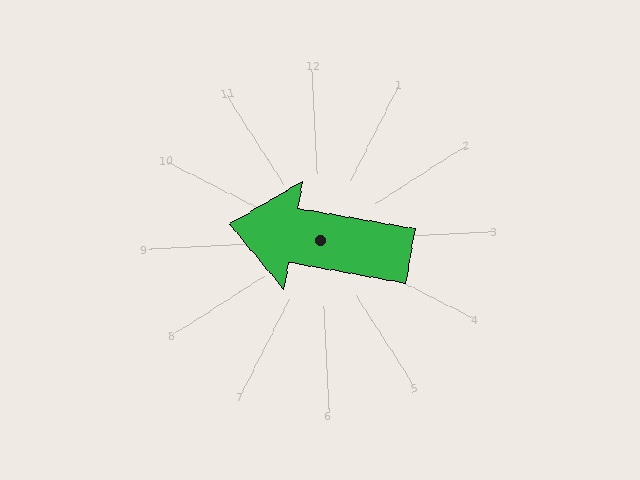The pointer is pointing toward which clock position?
Roughly 9 o'clock.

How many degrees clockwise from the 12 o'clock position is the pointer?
Approximately 283 degrees.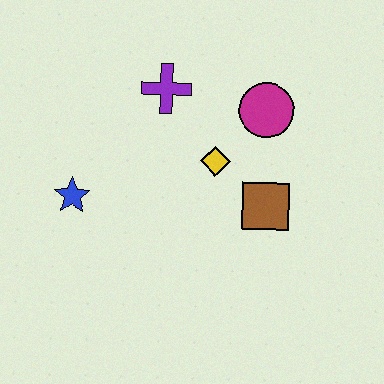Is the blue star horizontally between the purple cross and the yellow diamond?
No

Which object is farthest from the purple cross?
The brown square is farthest from the purple cross.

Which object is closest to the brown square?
The yellow diamond is closest to the brown square.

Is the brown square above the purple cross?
No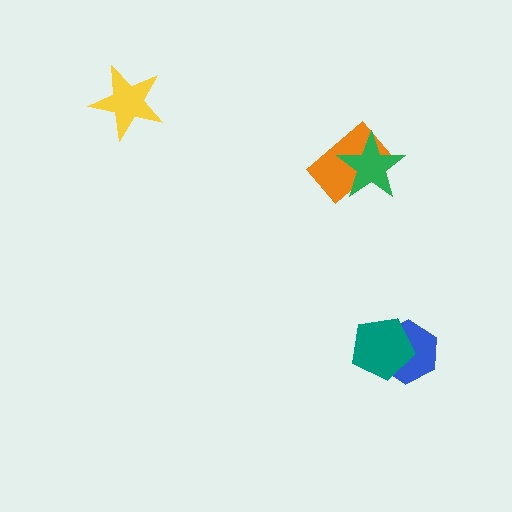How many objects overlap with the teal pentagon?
1 object overlaps with the teal pentagon.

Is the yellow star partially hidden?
No, no other shape covers it.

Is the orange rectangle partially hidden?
Yes, it is partially covered by another shape.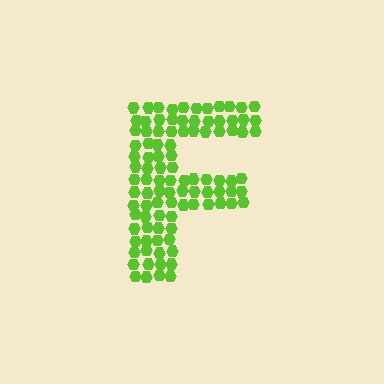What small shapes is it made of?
It is made of small hexagons.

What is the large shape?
The large shape is the letter F.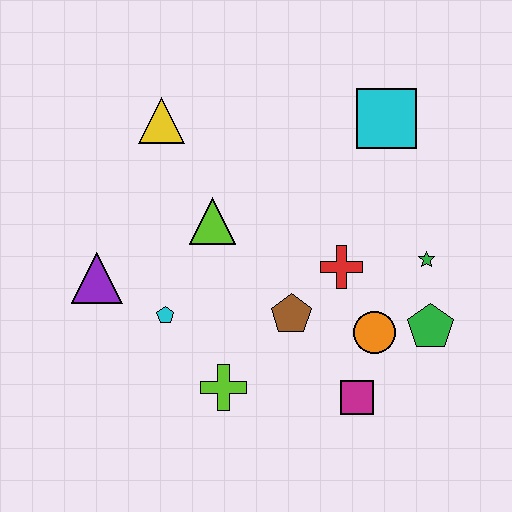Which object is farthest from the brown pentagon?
The yellow triangle is farthest from the brown pentagon.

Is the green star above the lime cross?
Yes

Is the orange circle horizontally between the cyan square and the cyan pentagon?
Yes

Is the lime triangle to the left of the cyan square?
Yes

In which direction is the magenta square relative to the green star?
The magenta square is below the green star.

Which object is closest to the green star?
The green pentagon is closest to the green star.